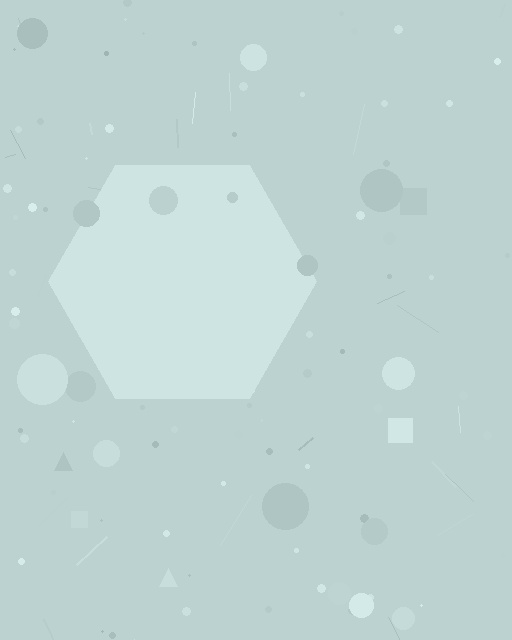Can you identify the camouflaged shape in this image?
The camouflaged shape is a hexagon.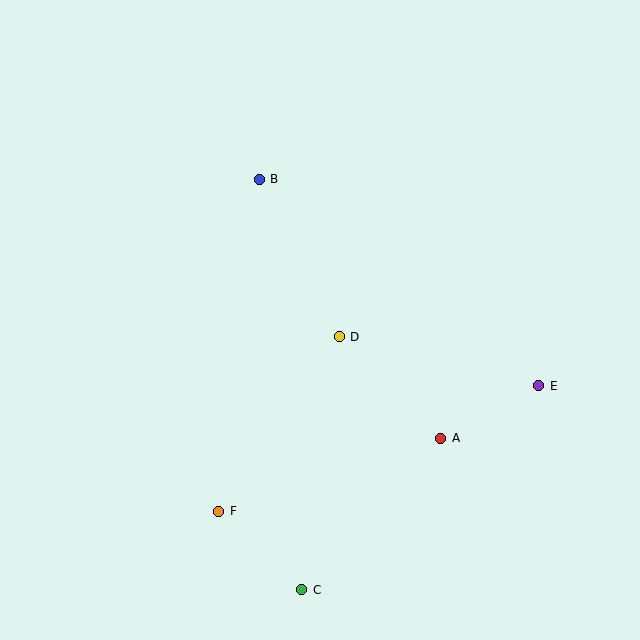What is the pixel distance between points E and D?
The distance between E and D is 206 pixels.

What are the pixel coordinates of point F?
Point F is at (219, 511).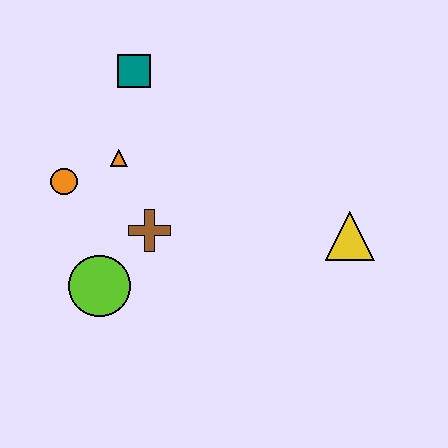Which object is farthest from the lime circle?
The yellow triangle is farthest from the lime circle.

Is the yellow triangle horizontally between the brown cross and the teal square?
No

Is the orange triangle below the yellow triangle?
No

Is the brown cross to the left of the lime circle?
No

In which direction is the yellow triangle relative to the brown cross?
The yellow triangle is to the right of the brown cross.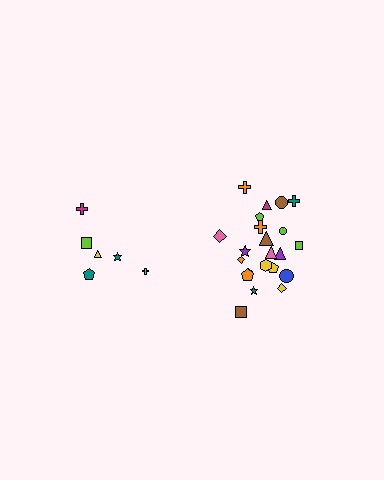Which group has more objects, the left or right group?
The right group.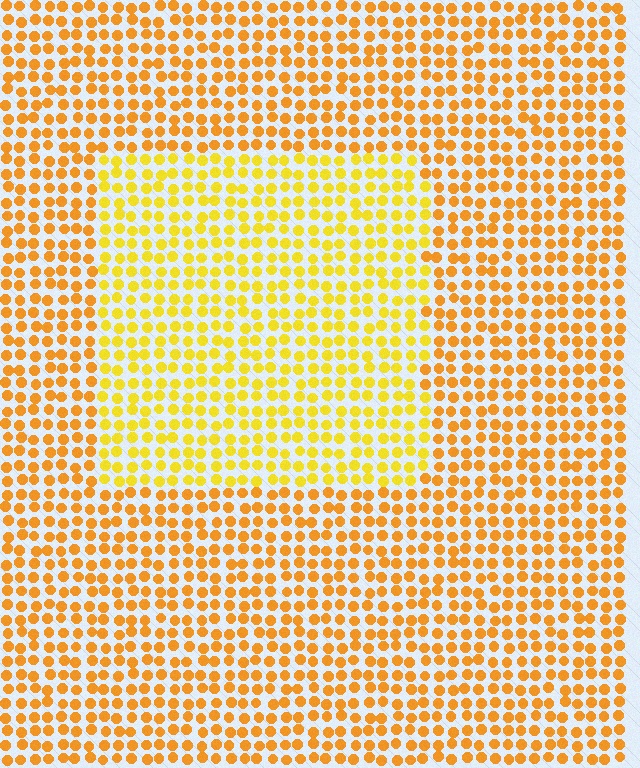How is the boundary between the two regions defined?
The boundary is defined purely by a slight shift in hue (about 22 degrees). Spacing, size, and orientation are identical on both sides.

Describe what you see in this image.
The image is filled with small orange elements in a uniform arrangement. A rectangle-shaped region is visible where the elements are tinted to a slightly different hue, forming a subtle color boundary.